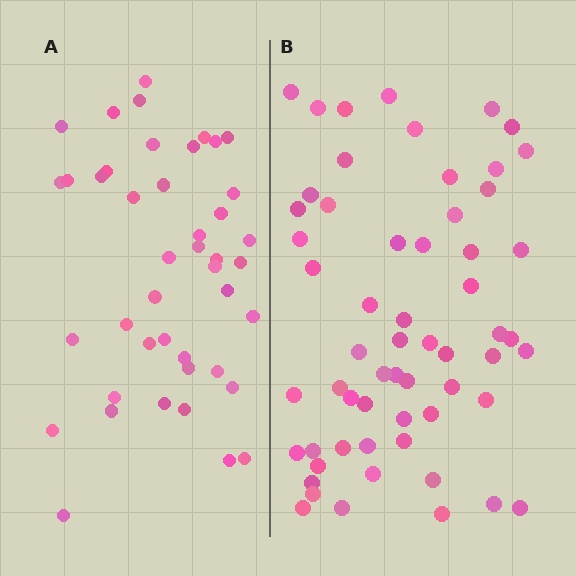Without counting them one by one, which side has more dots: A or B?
Region B (the right region) has more dots.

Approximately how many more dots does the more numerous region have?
Region B has approximately 15 more dots than region A.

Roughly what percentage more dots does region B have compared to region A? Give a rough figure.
About 35% more.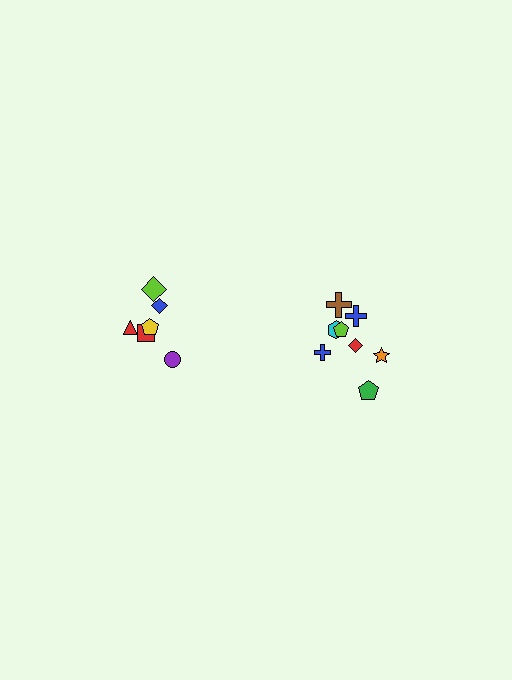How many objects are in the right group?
There are 8 objects.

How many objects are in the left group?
There are 6 objects.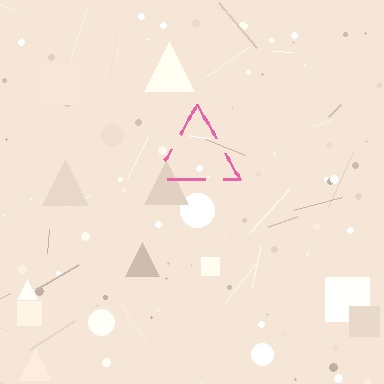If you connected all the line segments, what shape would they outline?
They would outline a triangle.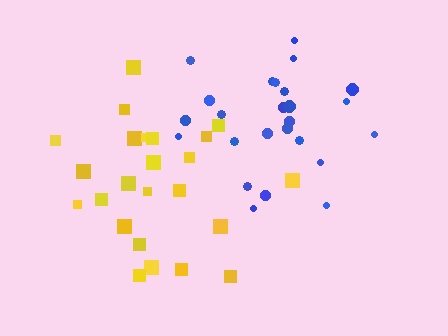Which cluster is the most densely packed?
Blue.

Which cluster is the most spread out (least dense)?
Yellow.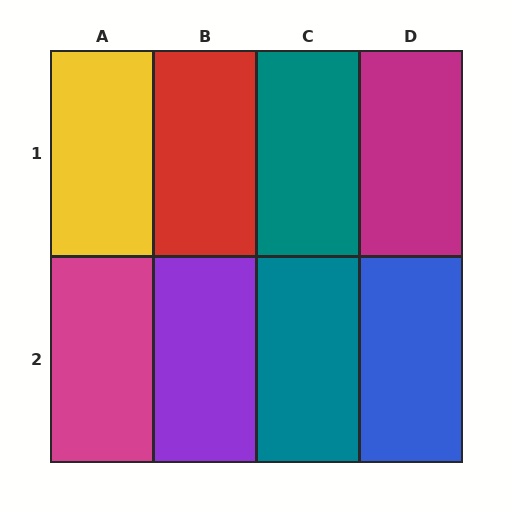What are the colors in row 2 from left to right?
Magenta, purple, teal, blue.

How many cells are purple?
1 cell is purple.